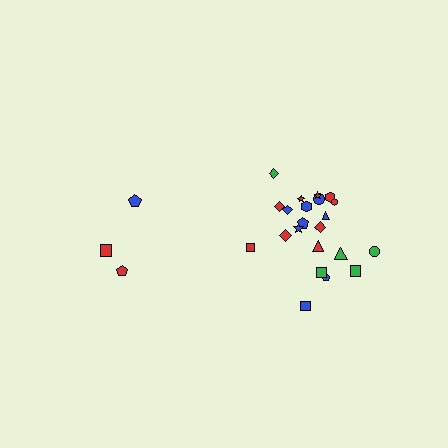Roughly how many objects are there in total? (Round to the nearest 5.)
Roughly 25 objects in total.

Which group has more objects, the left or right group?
The right group.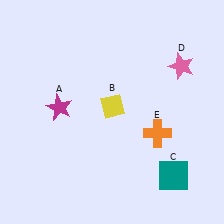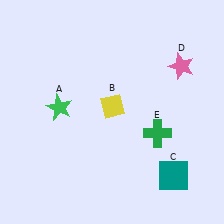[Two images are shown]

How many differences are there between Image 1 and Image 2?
There are 2 differences between the two images.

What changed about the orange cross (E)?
In Image 1, E is orange. In Image 2, it changed to green.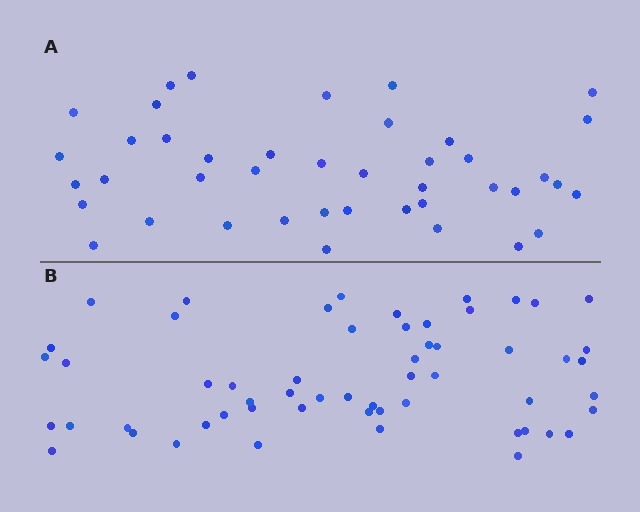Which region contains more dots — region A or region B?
Region B (the bottom region) has more dots.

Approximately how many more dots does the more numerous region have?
Region B has approximately 15 more dots than region A.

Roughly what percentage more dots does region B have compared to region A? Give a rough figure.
About 35% more.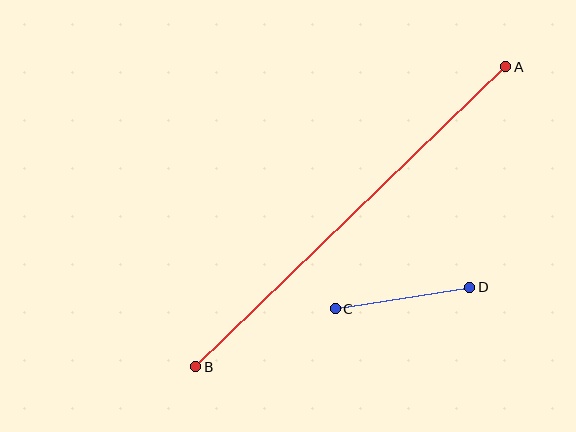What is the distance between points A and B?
The distance is approximately 431 pixels.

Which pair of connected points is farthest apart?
Points A and B are farthest apart.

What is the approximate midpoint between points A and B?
The midpoint is at approximately (351, 217) pixels.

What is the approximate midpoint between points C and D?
The midpoint is at approximately (403, 298) pixels.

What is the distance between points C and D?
The distance is approximately 136 pixels.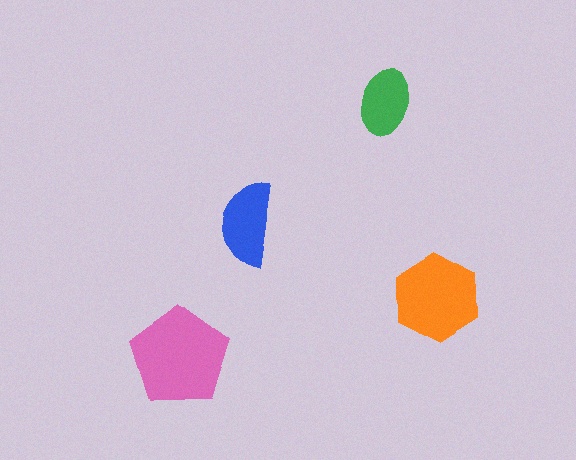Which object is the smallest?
The green ellipse.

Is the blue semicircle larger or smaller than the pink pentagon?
Smaller.